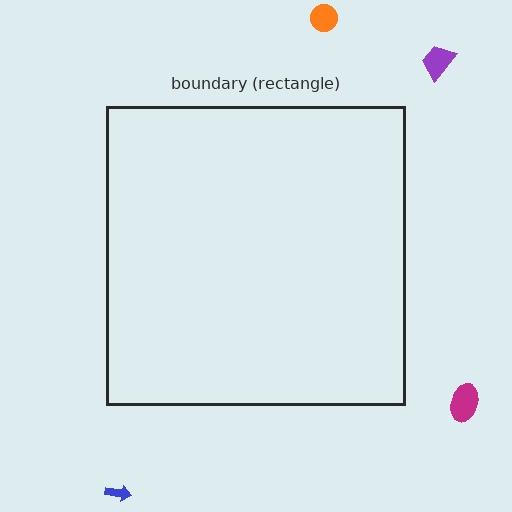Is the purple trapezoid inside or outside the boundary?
Outside.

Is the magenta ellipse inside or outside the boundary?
Outside.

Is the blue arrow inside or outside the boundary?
Outside.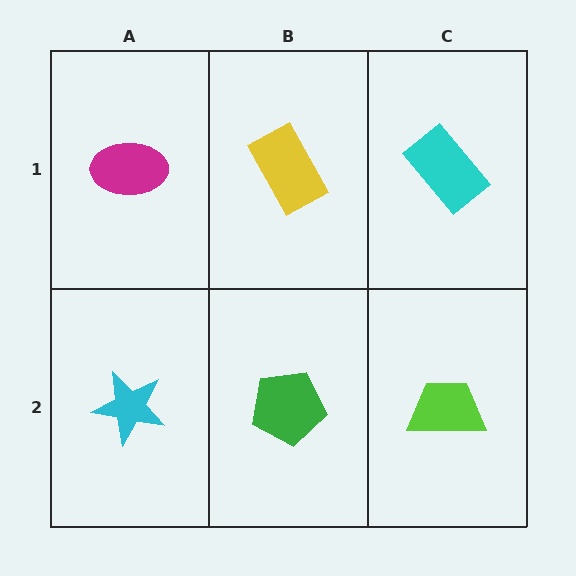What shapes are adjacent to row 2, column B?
A yellow rectangle (row 1, column B), a cyan star (row 2, column A), a lime trapezoid (row 2, column C).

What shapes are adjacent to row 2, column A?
A magenta ellipse (row 1, column A), a green pentagon (row 2, column B).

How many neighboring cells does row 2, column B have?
3.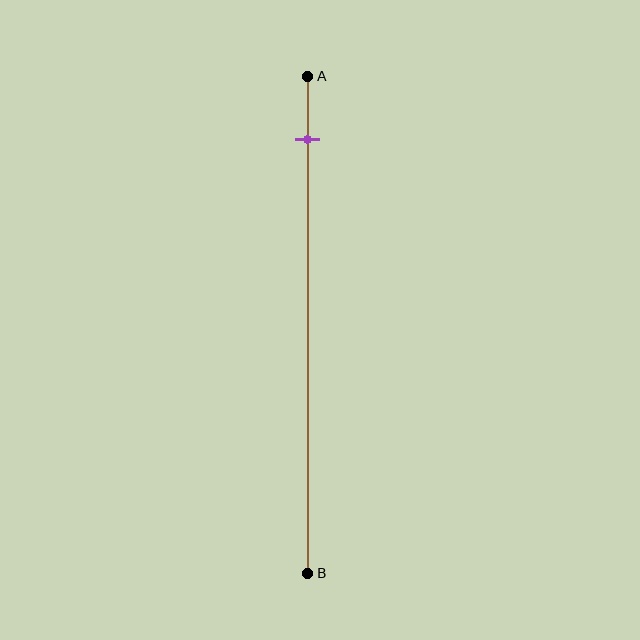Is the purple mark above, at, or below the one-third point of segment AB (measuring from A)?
The purple mark is above the one-third point of segment AB.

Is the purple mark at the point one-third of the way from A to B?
No, the mark is at about 15% from A, not at the 33% one-third point.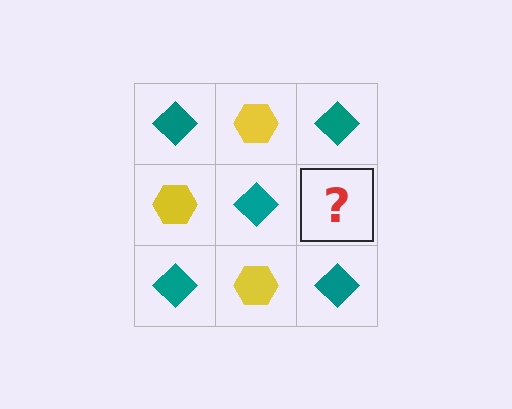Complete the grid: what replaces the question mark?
The question mark should be replaced with a yellow hexagon.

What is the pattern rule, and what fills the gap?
The rule is that it alternates teal diamond and yellow hexagon in a checkerboard pattern. The gap should be filled with a yellow hexagon.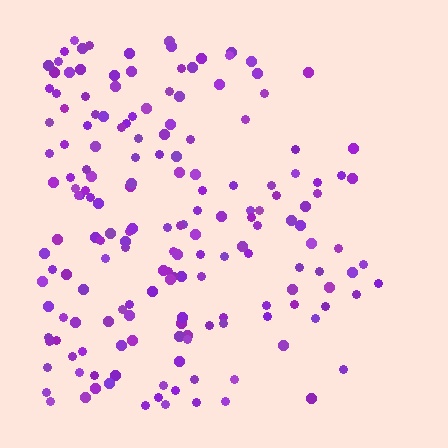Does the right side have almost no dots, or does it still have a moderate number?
Still a moderate number, just noticeably fewer than the left.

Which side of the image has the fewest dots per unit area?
The right.